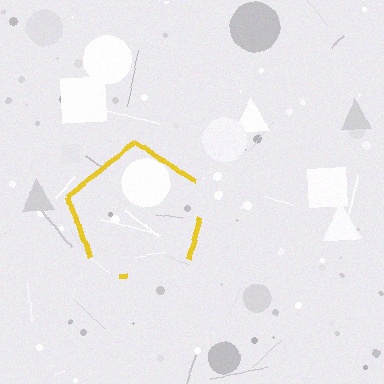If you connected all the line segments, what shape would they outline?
They would outline a pentagon.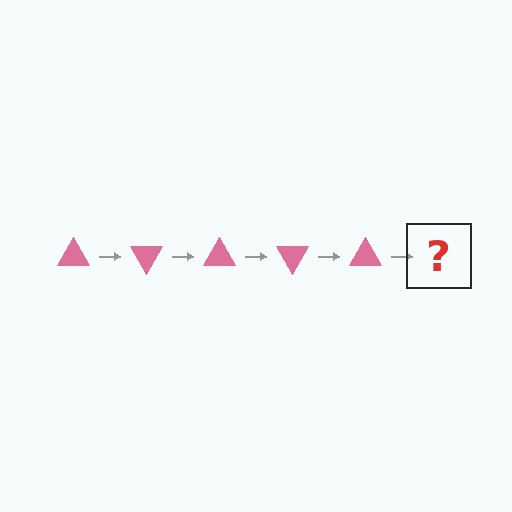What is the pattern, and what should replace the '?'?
The pattern is that the triangle rotates 60 degrees each step. The '?' should be a pink triangle rotated 300 degrees.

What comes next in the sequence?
The next element should be a pink triangle rotated 300 degrees.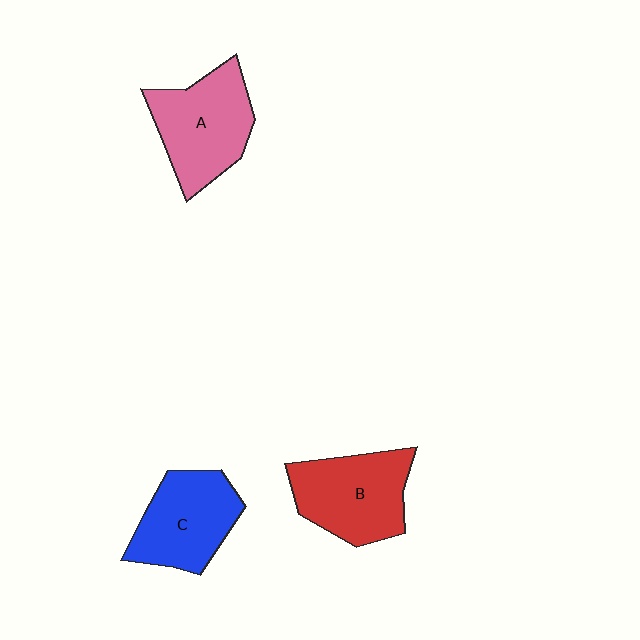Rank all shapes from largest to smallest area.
From largest to smallest: A (pink), B (red), C (blue).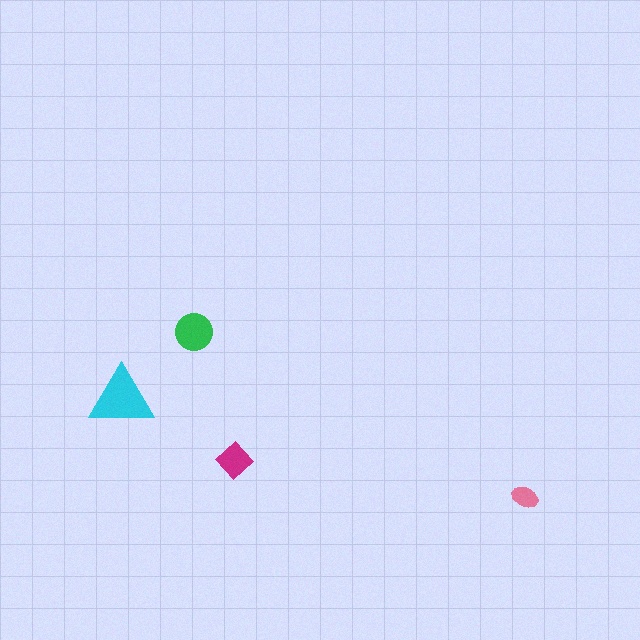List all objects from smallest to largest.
The pink ellipse, the magenta diamond, the green circle, the cyan triangle.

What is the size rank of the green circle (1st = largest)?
2nd.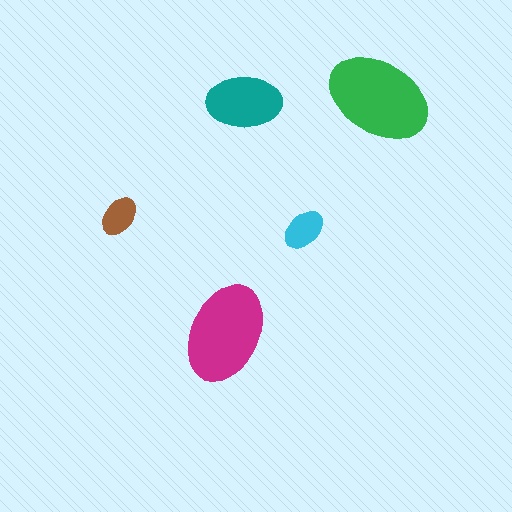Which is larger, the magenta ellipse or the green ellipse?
The green one.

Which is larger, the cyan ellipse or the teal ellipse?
The teal one.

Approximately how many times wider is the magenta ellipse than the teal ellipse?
About 1.5 times wider.